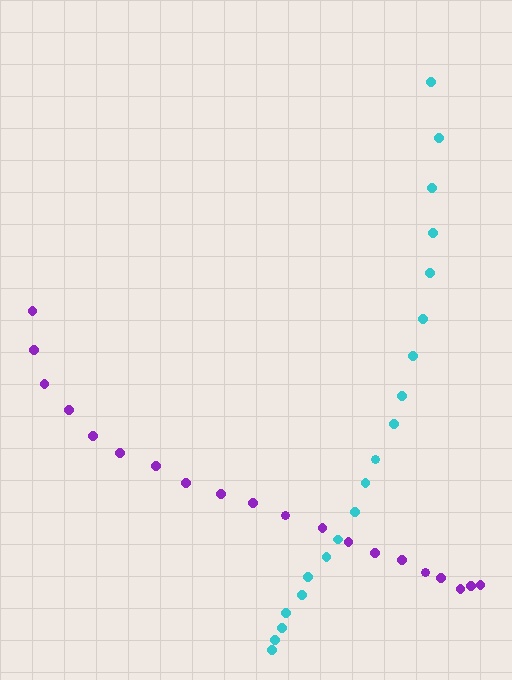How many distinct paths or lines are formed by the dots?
There are 2 distinct paths.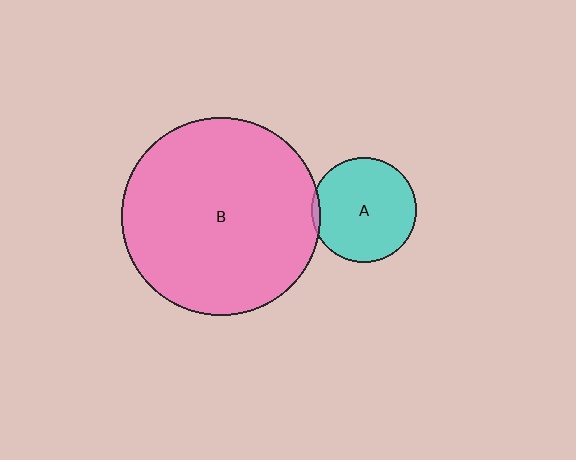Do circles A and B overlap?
Yes.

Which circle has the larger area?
Circle B (pink).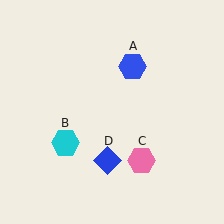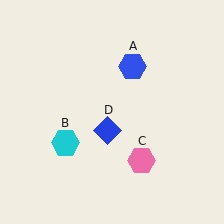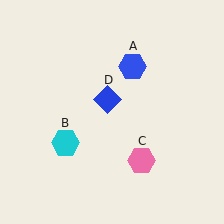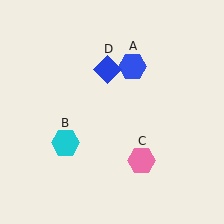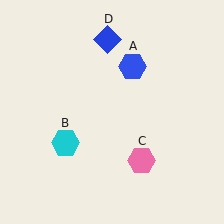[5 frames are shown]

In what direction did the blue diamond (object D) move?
The blue diamond (object D) moved up.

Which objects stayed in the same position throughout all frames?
Blue hexagon (object A) and cyan hexagon (object B) and pink hexagon (object C) remained stationary.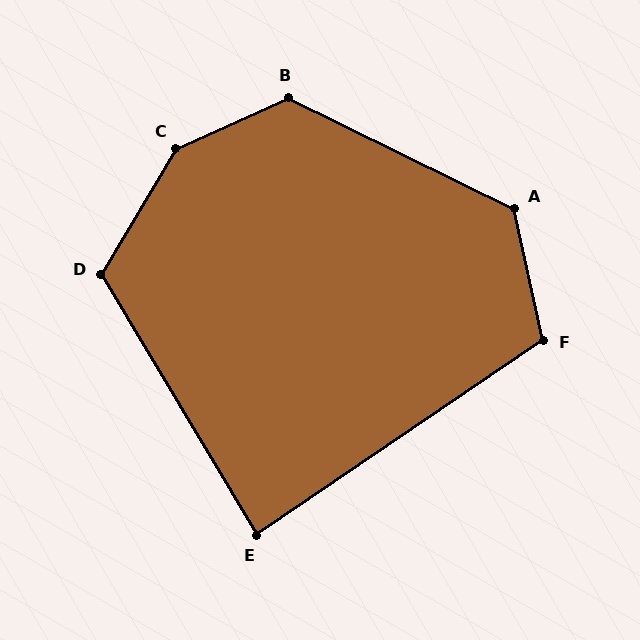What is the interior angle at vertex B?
Approximately 130 degrees (obtuse).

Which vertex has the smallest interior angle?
E, at approximately 87 degrees.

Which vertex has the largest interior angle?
C, at approximately 145 degrees.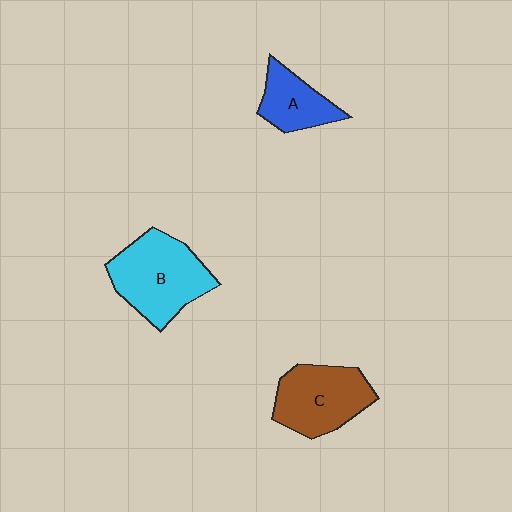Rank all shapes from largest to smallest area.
From largest to smallest: B (cyan), C (brown), A (blue).